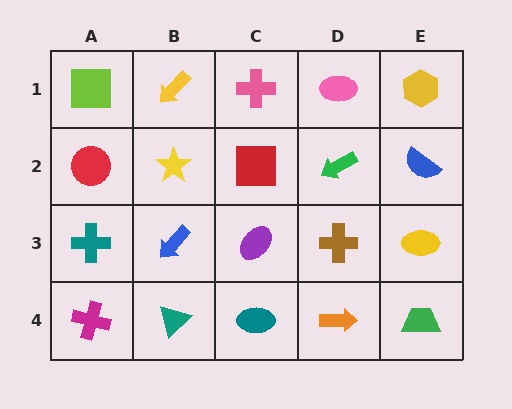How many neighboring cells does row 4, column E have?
2.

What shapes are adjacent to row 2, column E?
A yellow hexagon (row 1, column E), a yellow ellipse (row 3, column E), a green arrow (row 2, column D).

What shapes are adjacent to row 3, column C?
A red square (row 2, column C), a teal ellipse (row 4, column C), a blue arrow (row 3, column B), a brown cross (row 3, column D).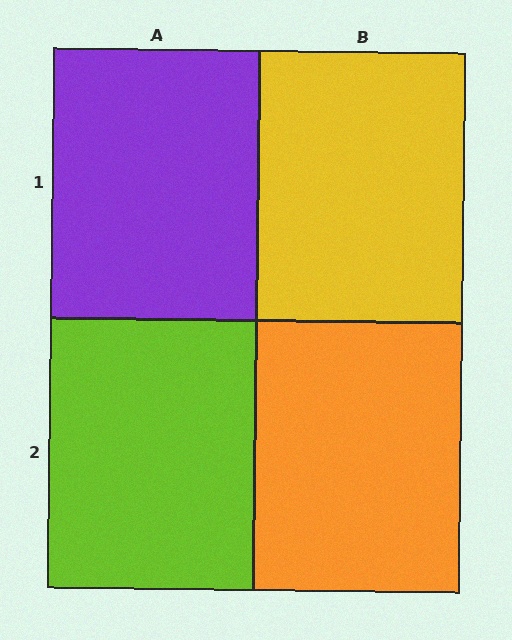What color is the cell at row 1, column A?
Purple.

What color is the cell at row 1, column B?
Yellow.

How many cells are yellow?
1 cell is yellow.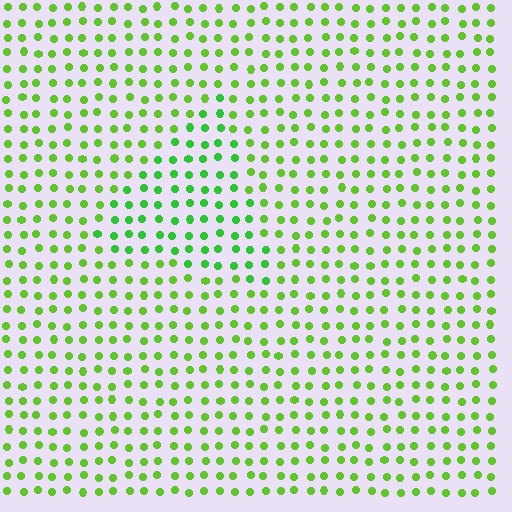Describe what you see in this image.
The image is filled with small lime elements in a uniform arrangement. A triangle-shaped region is visible where the elements are tinted to a slightly different hue, forming a subtle color boundary.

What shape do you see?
I see a triangle.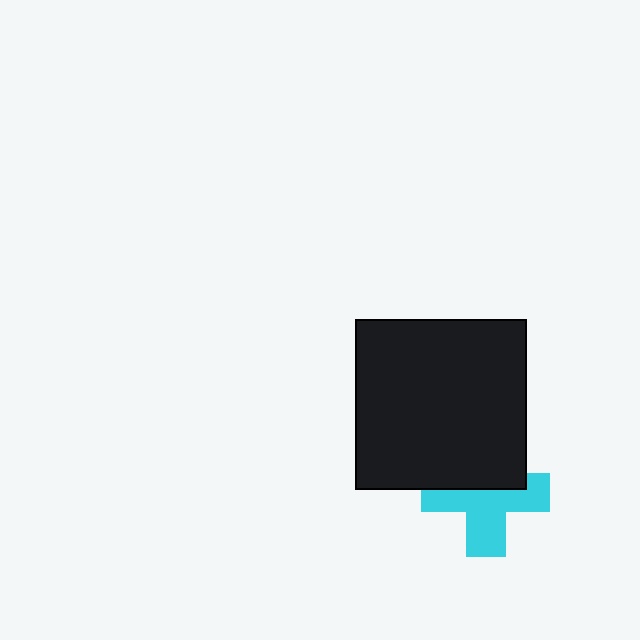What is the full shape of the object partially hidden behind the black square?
The partially hidden object is a cyan cross.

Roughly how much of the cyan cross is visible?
About half of it is visible (roughly 59%).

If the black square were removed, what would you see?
You would see the complete cyan cross.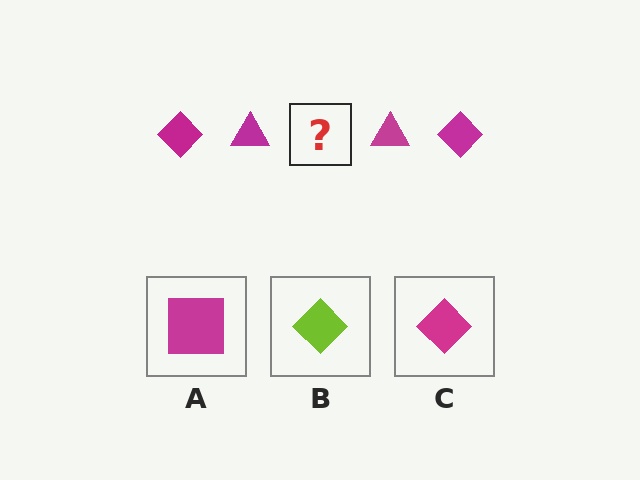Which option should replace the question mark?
Option C.